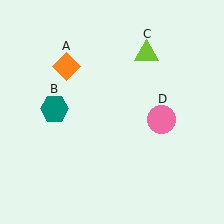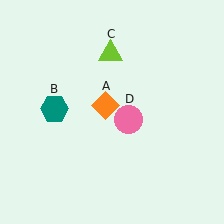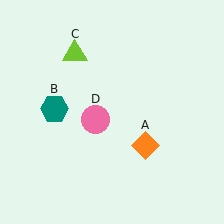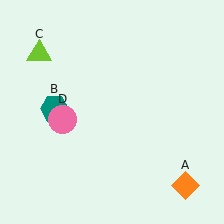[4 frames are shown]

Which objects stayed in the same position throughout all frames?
Teal hexagon (object B) remained stationary.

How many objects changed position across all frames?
3 objects changed position: orange diamond (object A), lime triangle (object C), pink circle (object D).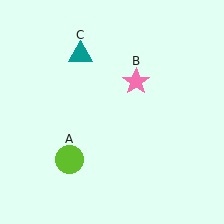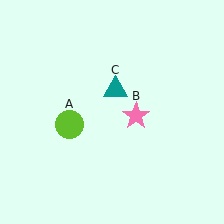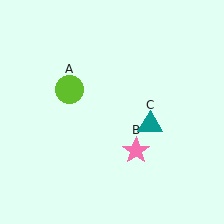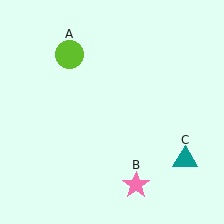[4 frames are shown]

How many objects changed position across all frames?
3 objects changed position: lime circle (object A), pink star (object B), teal triangle (object C).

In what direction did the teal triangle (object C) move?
The teal triangle (object C) moved down and to the right.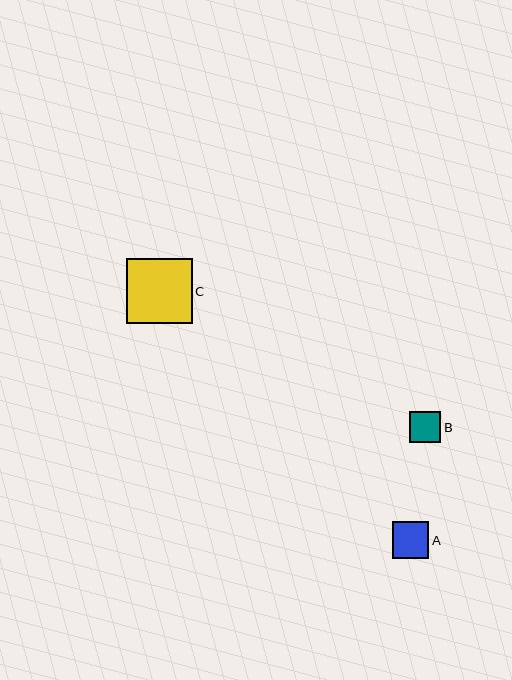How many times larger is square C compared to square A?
Square C is approximately 1.8 times the size of square A.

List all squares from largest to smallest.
From largest to smallest: C, A, B.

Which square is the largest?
Square C is the largest with a size of approximately 65 pixels.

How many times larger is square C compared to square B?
Square C is approximately 2.1 times the size of square B.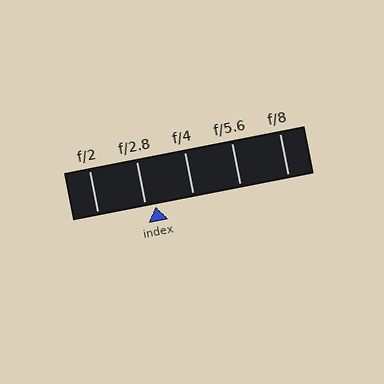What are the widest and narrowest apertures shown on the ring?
The widest aperture shown is f/2 and the narrowest is f/8.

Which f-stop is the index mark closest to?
The index mark is closest to f/2.8.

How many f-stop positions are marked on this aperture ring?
There are 5 f-stop positions marked.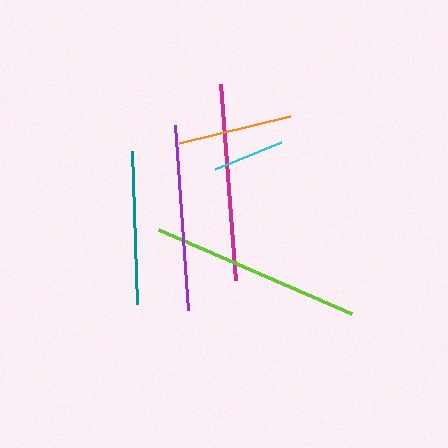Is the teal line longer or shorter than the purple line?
The purple line is longer than the teal line.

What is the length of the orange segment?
The orange segment is approximately 115 pixels long.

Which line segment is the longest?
The lime line is the longest at approximately 210 pixels.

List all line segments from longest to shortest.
From longest to shortest: lime, magenta, purple, teal, orange, cyan.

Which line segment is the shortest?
The cyan line is the shortest at approximately 71 pixels.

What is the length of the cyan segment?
The cyan segment is approximately 71 pixels long.